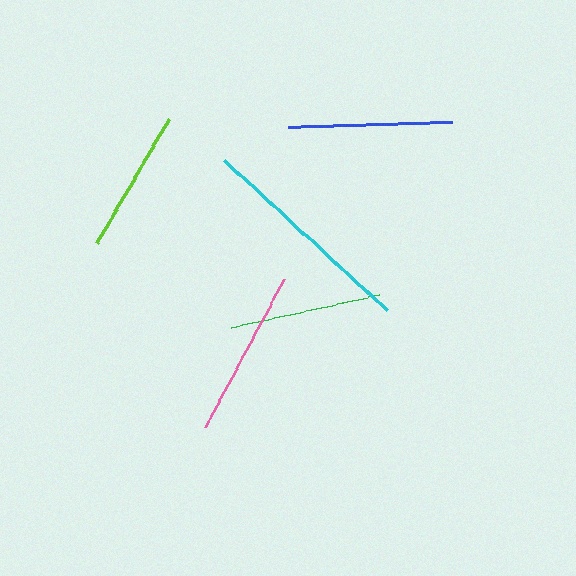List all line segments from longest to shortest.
From longest to shortest: cyan, pink, blue, green, lime.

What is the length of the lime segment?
The lime segment is approximately 144 pixels long.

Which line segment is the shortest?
The lime line is the shortest at approximately 144 pixels.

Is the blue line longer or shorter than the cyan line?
The cyan line is longer than the blue line.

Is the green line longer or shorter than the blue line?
The blue line is longer than the green line.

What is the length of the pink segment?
The pink segment is approximately 168 pixels long.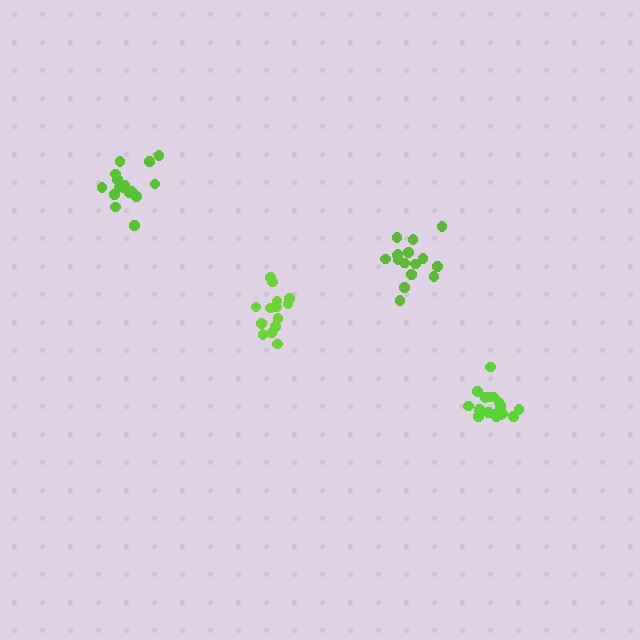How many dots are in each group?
Group 1: 18 dots, Group 2: 14 dots, Group 3: 16 dots, Group 4: 16 dots (64 total).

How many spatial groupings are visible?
There are 4 spatial groupings.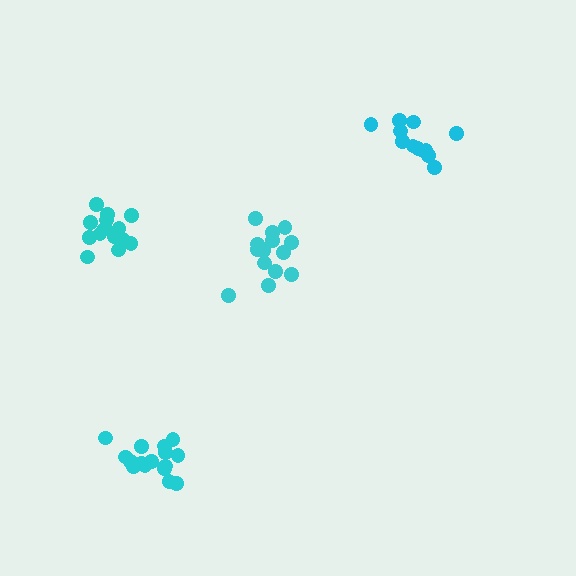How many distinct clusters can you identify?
There are 4 distinct clusters.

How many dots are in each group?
Group 1: 17 dots, Group 2: 15 dots, Group 3: 12 dots, Group 4: 14 dots (58 total).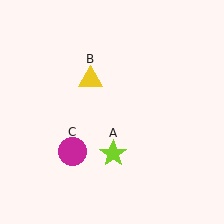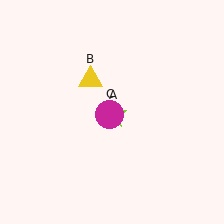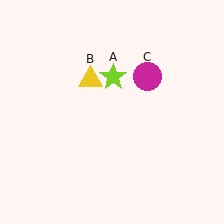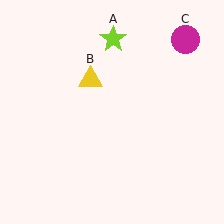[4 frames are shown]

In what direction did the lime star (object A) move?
The lime star (object A) moved up.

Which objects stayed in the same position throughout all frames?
Yellow triangle (object B) remained stationary.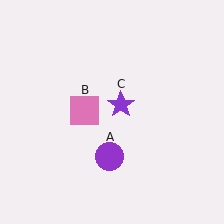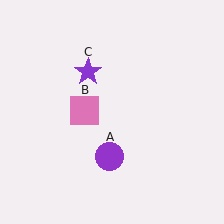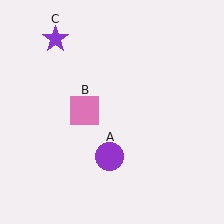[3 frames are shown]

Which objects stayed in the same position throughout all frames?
Purple circle (object A) and pink square (object B) remained stationary.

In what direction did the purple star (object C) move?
The purple star (object C) moved up and to the left.